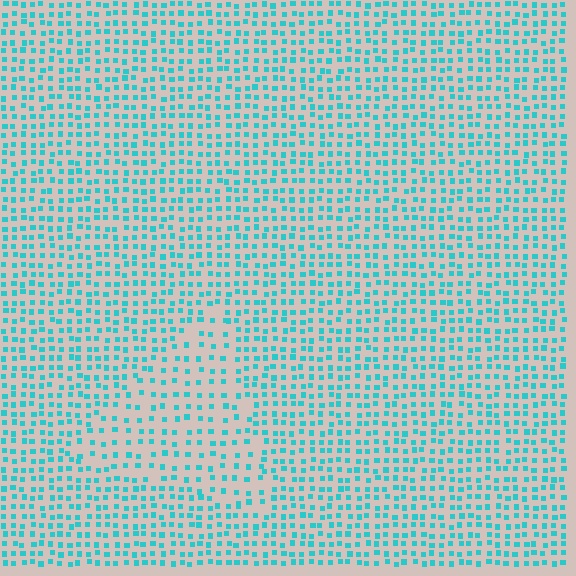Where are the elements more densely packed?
The elements are more densely packed outside the triangle boundary.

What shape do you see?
I see a triangle.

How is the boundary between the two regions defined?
The boundary is defined by a change in element density (approximately 1.7x ratio). All elements are the same color, size, and shape.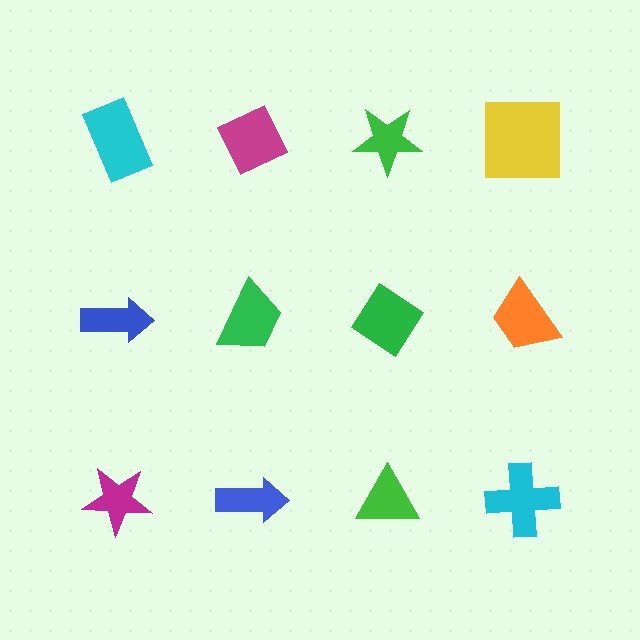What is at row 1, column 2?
A magenta diamond.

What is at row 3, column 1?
A magenta star.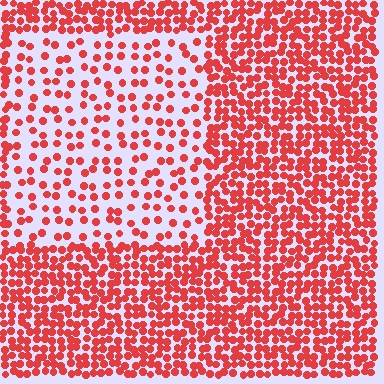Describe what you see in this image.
The image contains small red elements arranged at two different densities. A rectangle-shaped region is visible where the elements are less densely packed than the surrounding area.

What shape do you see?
I see a rectangle.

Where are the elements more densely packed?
The elements are more densely packed outside the rectangle boundary.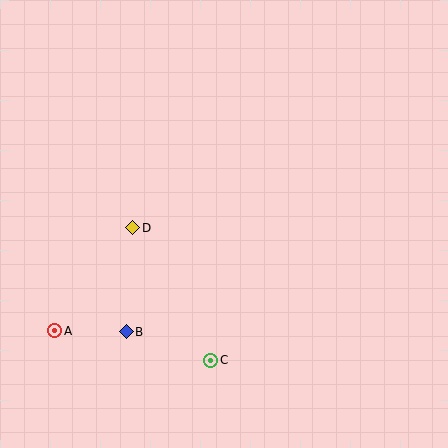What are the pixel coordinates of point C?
Point C is at (211, 360).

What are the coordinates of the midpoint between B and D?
The midpoint between B and D is at (130, 280).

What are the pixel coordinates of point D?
Point D is at (133, 228).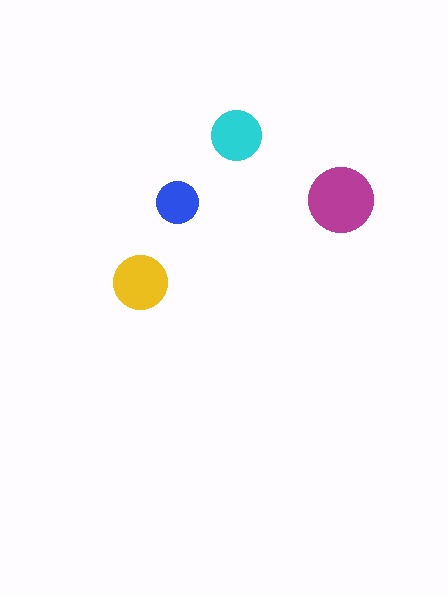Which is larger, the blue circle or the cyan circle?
The cyan one.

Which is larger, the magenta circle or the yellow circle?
The magenta one.